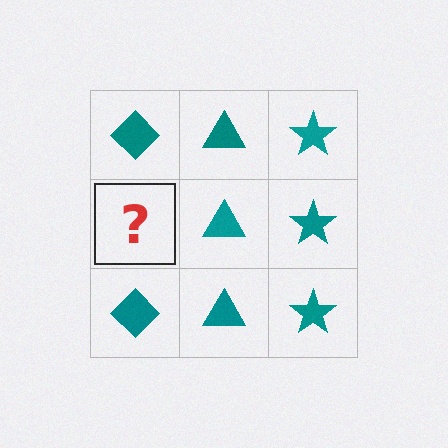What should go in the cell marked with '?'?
The missing cell should contain a teal diamond.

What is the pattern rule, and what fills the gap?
The rule is that each column has a consistent shape. The gap should be filled with a teal diamond.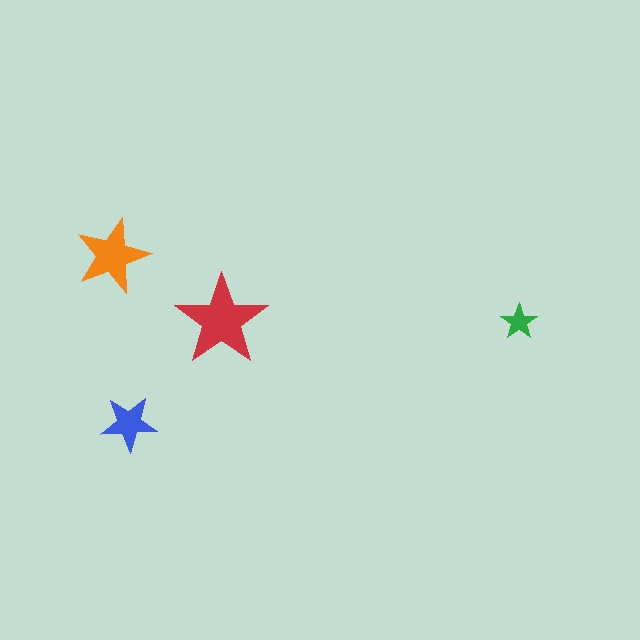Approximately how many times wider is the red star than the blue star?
About 1.5 times wider.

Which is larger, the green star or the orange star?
The orange one.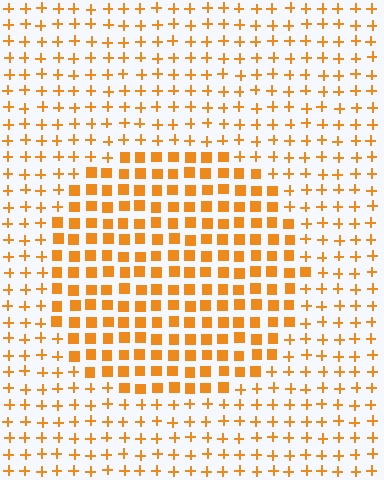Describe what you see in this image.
The image is filled with small orange elements arranged in a uniform grid. A circle-shaped region contains squares, while the surrounding area contains plus signs. The boundary is defined purely by the change in element shape.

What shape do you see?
I see a circle.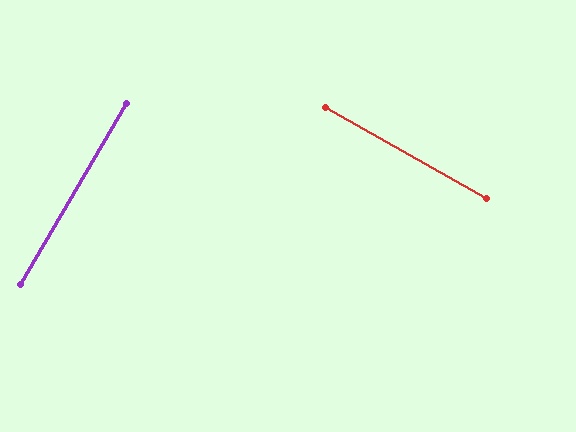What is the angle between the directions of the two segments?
Approximately 89 degrees.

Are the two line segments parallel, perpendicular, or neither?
Perpendicular — they meet at approximately 89°.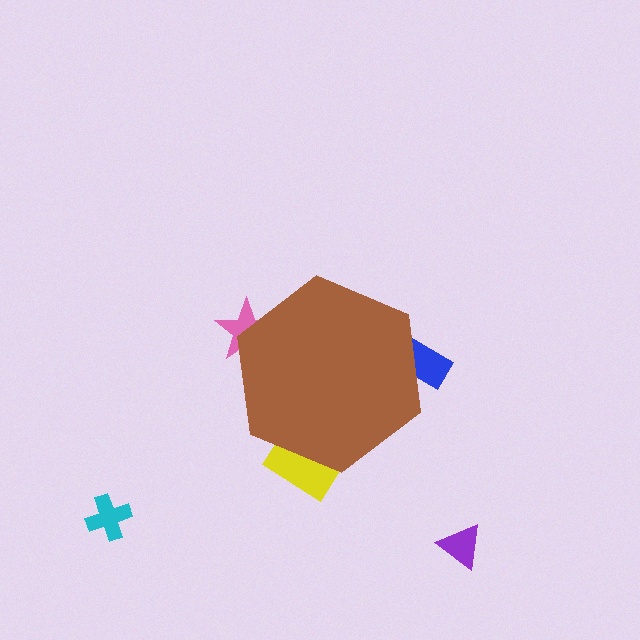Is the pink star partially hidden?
Yes, the pink star is partially hidden behind the brown hexagon.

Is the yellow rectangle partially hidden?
Yes, the yellow rectangle is partially hidden behind the brown hexagon.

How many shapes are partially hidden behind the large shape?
3 shapes are partially hidden.